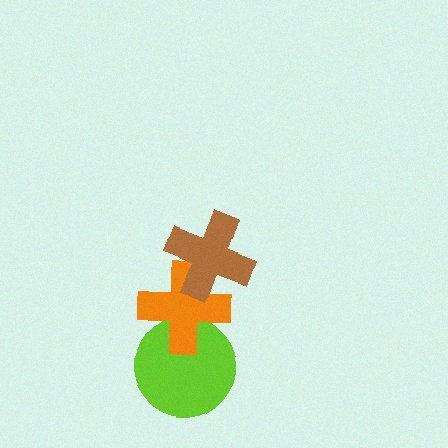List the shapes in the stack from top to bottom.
From top to bottom: the brown cross, the orange cross, the lime circle.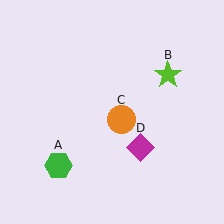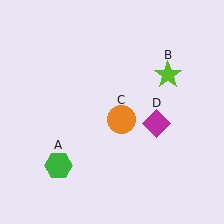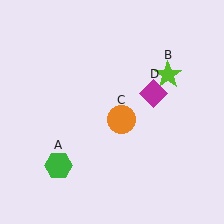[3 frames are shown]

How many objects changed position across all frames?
1 object changed position: magenta diamond (object D).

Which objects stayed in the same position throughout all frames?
Green hexagon (object A) and lime star (object B) and orange circle (object C) remained stationary.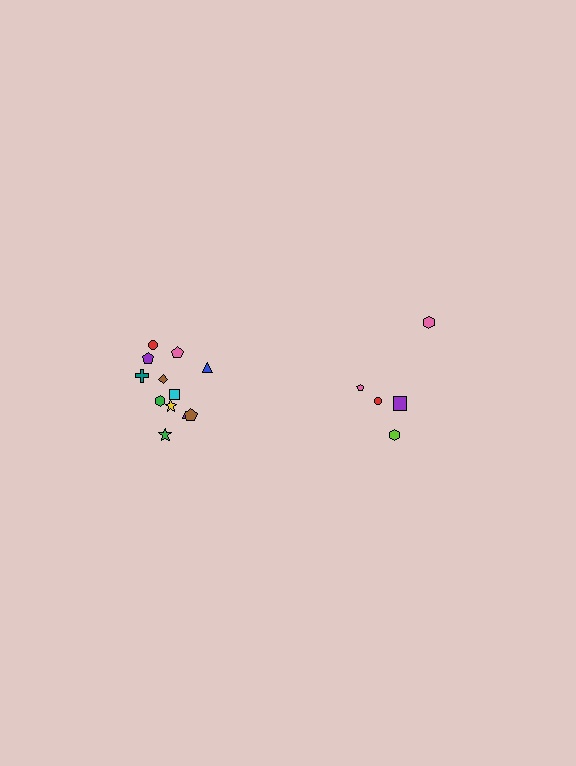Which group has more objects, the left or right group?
The left group.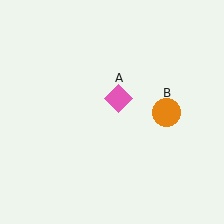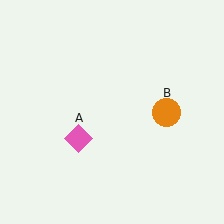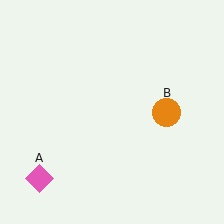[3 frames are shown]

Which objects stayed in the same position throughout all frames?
Orange circle (object B) remained stationary.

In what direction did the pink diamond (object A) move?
The pink diamond (object A) moved down and to the left.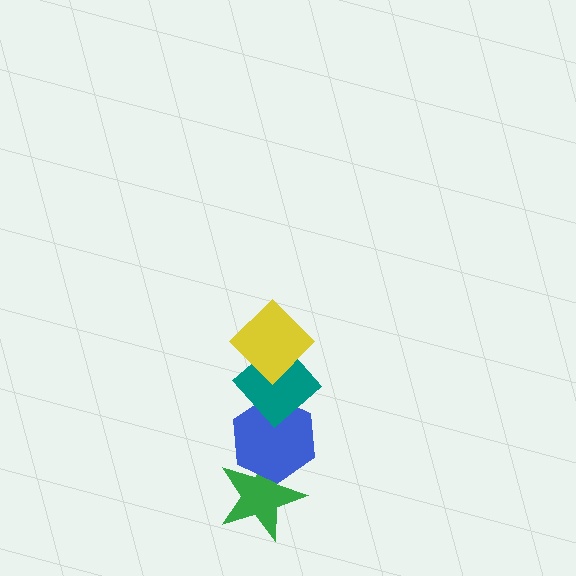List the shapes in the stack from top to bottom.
From top to bottom: the yellow diamond, the teal diamond, the blue hexagon, the green star.